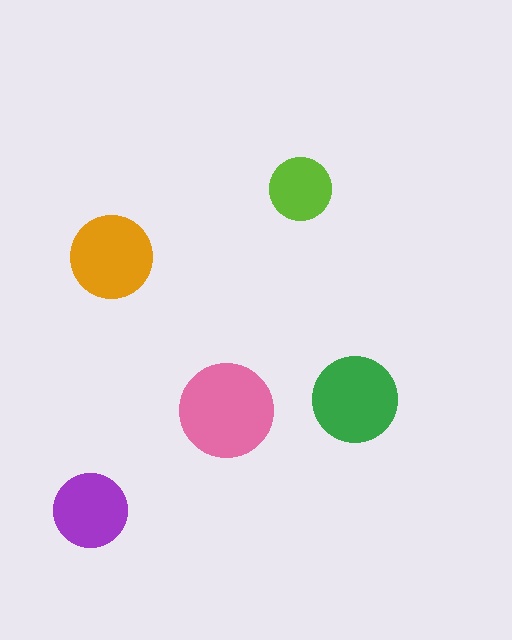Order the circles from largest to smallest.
the pink one, the green one, the orange one, the purple one, the lime one.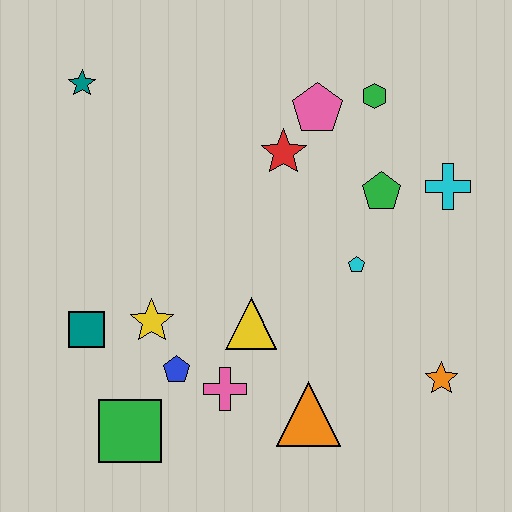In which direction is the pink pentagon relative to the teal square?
The pink pentagon is to the right of the teal square.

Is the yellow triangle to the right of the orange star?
No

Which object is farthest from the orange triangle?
The teal star is farthest from the orange triangle.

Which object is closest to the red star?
The pink pentagon is closest to the red star.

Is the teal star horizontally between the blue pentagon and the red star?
No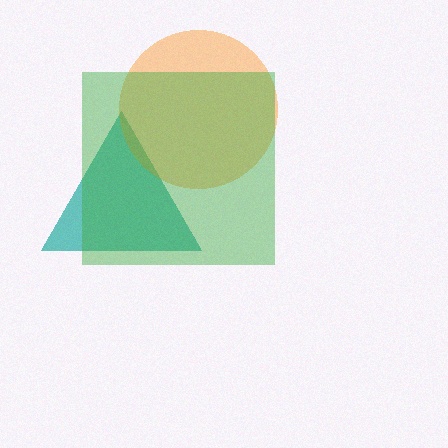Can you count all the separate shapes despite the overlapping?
Yes, there are 3 separate shapes.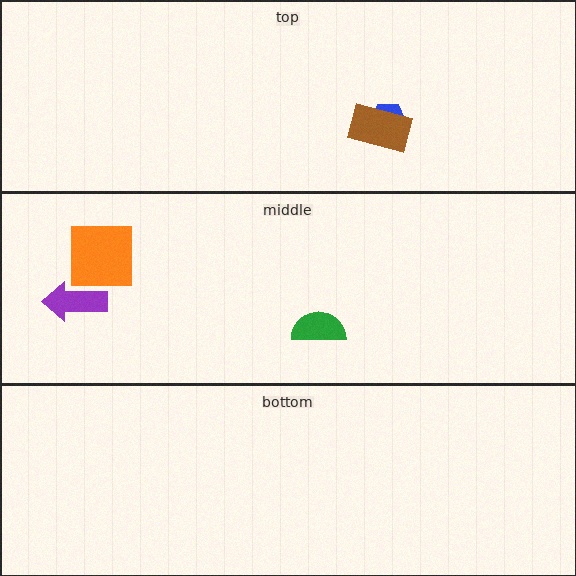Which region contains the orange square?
The middle region.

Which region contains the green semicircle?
The middle region.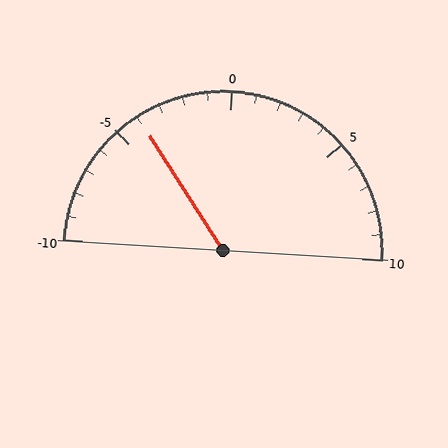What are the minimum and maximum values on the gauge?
The gauge ranges from -10 to 10.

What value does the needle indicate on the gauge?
The needle indicates approximately -4.